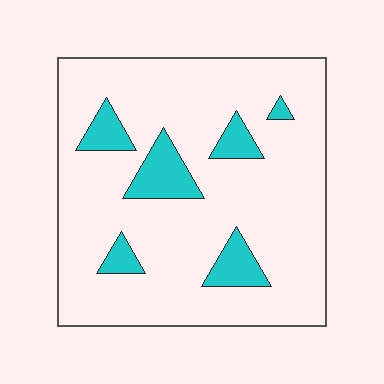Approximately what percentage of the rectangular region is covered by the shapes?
Approximately 15%.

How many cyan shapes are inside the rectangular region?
6.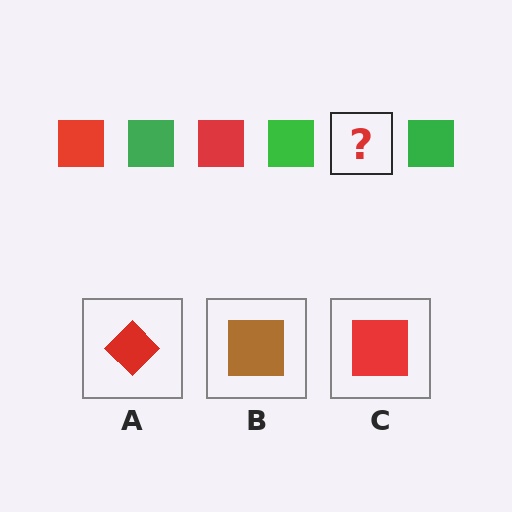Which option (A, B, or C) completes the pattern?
C.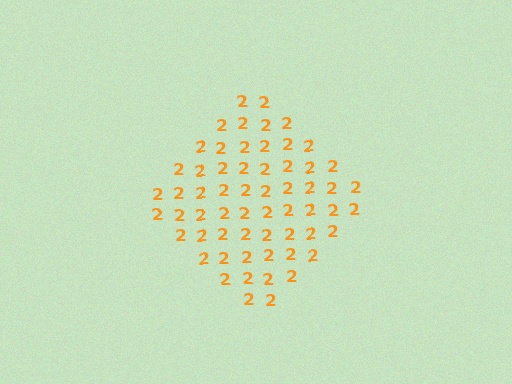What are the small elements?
The small elements are digit 2's.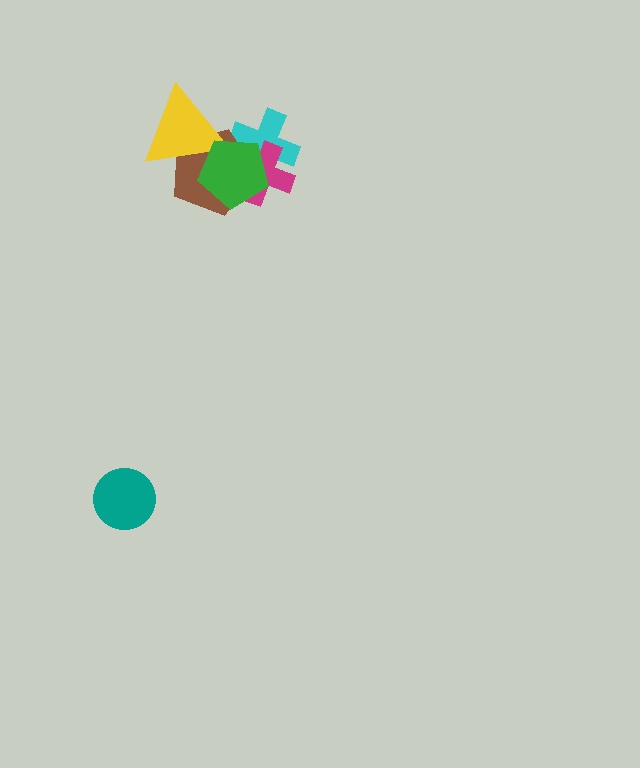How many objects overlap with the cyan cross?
3 objects overlap with the cyan cross.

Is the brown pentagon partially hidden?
Yes, it is partially covered by another shape.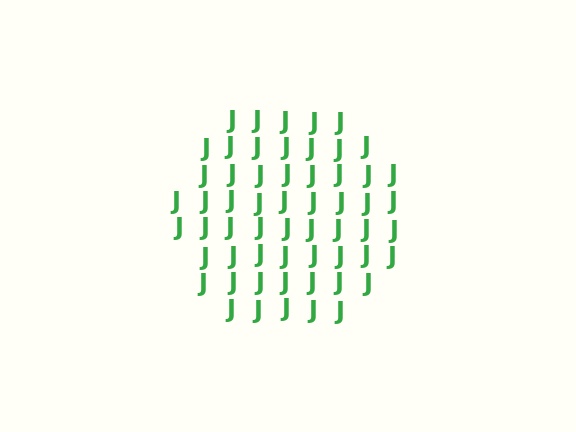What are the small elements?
The small elements are letter J's.